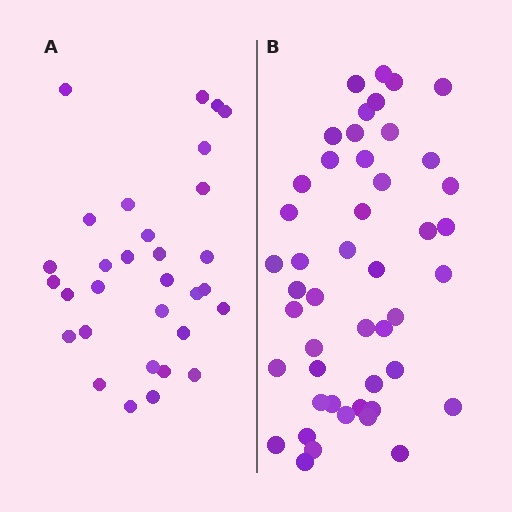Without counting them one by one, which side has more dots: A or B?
Region B (the right region) has more dots.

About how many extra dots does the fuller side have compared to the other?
Region B has approximately 15 more dots than region A.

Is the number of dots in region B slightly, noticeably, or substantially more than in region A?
Region B has substantially more. The ratio is roughly 1.5 to 1.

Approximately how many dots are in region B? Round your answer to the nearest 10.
About 50 dots. (The exact count is 47, which rounds to 50.)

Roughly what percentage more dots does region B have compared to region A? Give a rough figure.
About 50% more.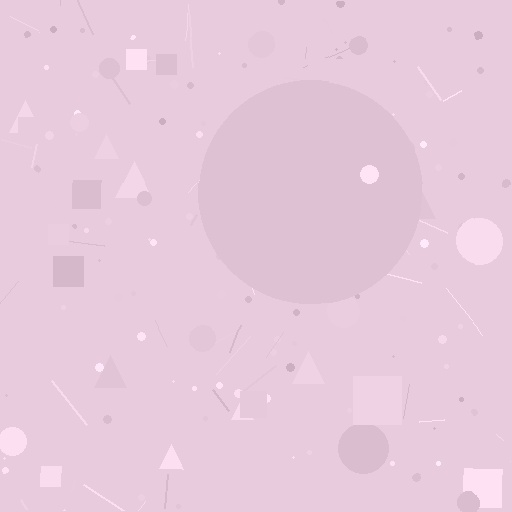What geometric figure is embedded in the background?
A circle is embedded in the background.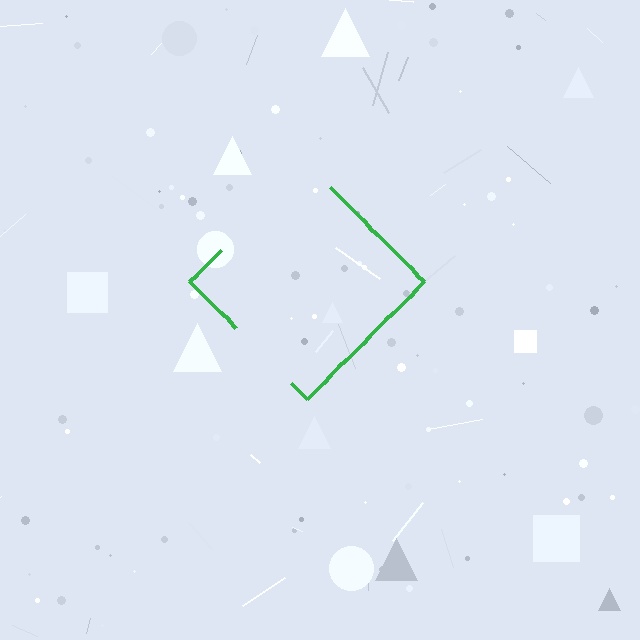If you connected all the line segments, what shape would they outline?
They would outline a diamond.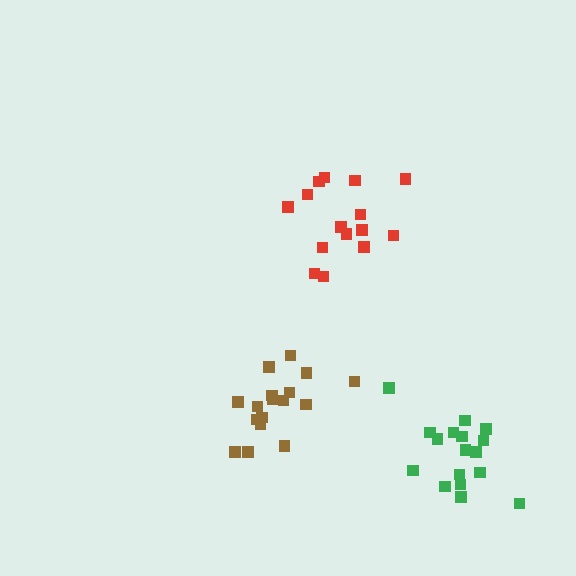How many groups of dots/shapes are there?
There are 3 groups.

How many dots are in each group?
Group 1: 17 dots, Group 2: 15 dots, Group 3: 17 dots (49 total).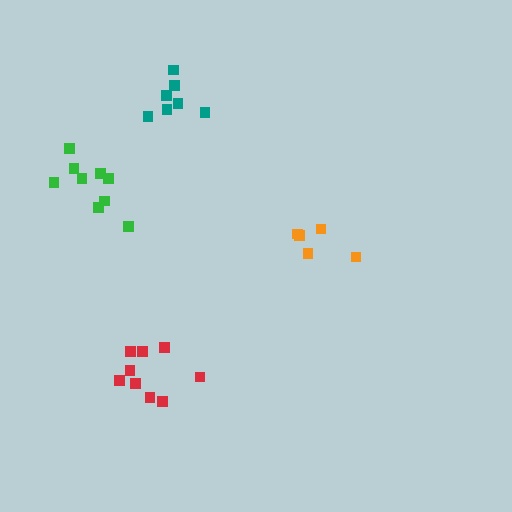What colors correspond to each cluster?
The clusters are colored: orange, red, teal, green.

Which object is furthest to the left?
The green cluster is leftmost.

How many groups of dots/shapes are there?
There are 4 groups.